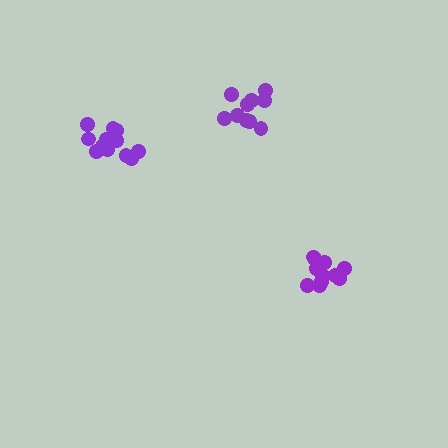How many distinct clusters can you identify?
There are 3 distinct clusters.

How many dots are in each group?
Group 1: 10 dots, Group 2: 12 dots, Group 3: 12 dots (34 total).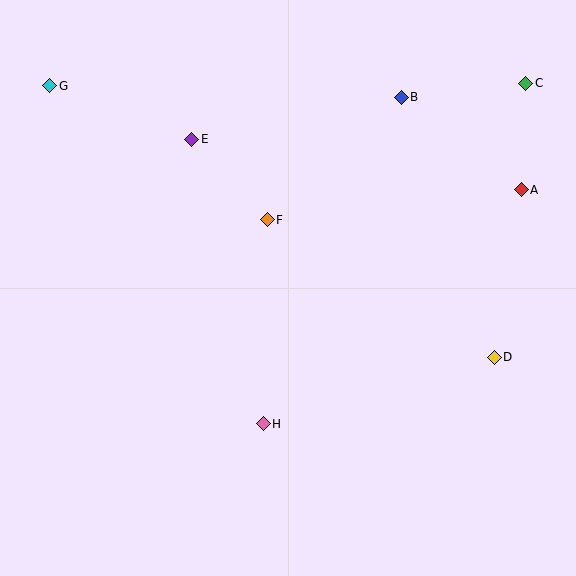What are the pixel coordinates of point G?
Point G is at (50, 86).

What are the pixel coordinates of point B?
Point B is at (401, 97).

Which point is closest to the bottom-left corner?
Point H is closest to the bottom-left corner.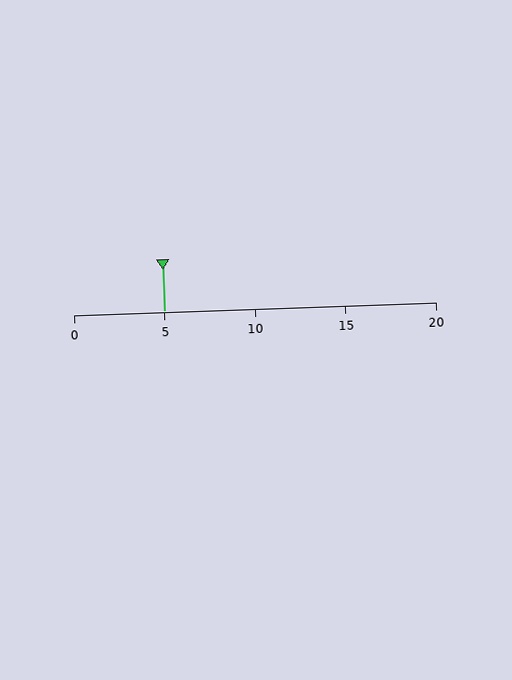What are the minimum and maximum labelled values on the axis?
The axis runs from 0 to 20.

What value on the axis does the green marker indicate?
The marker indicates approximately 5.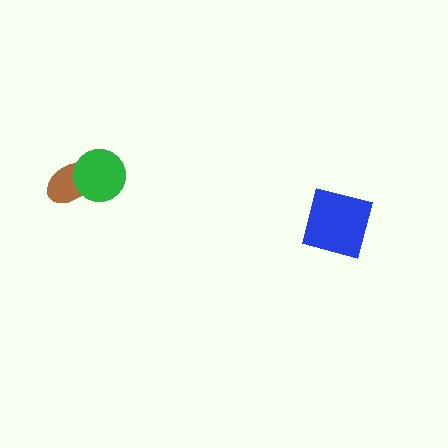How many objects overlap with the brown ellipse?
1 object overlaps with the brown ellipse.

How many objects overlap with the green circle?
1 object overlaps with the green circle.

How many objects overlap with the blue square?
0 objects overlap with the blue square.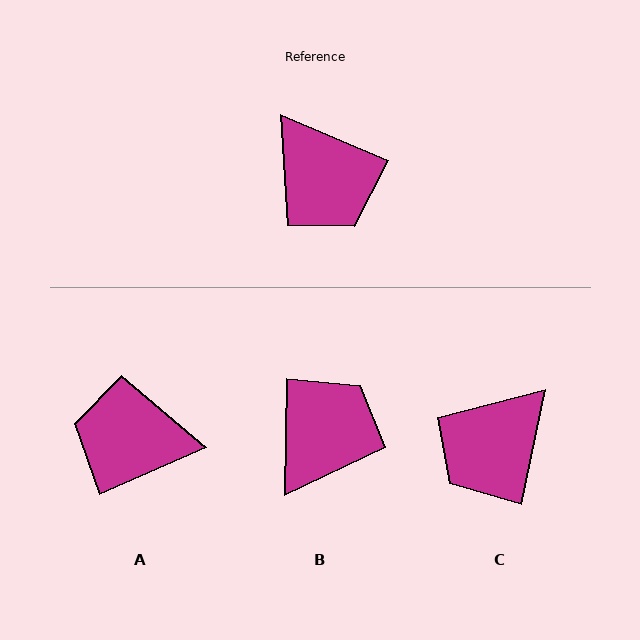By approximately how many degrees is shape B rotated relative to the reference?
Approximately 112 degrees counter-clockwise.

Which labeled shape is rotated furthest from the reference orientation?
A, about 134 degrees away.